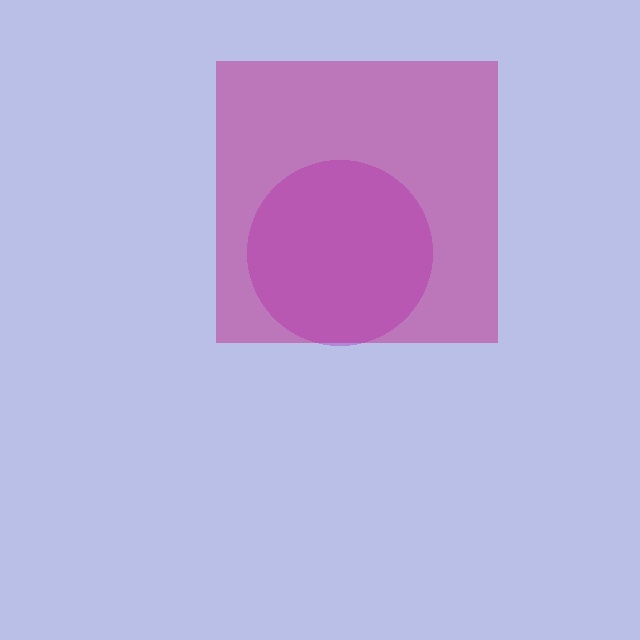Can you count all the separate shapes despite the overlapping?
Yes, there are 2 separate shapes.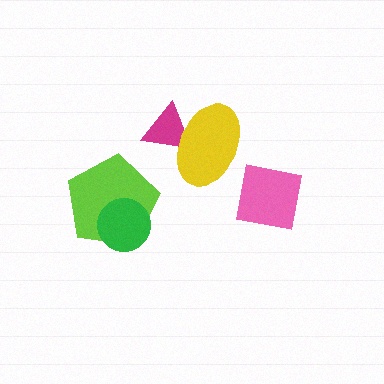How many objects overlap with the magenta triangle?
1 object overlaps with the magenta triangle.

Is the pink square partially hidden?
No, no other shape covers it.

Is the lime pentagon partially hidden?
Yes, it is partially covered by another shape.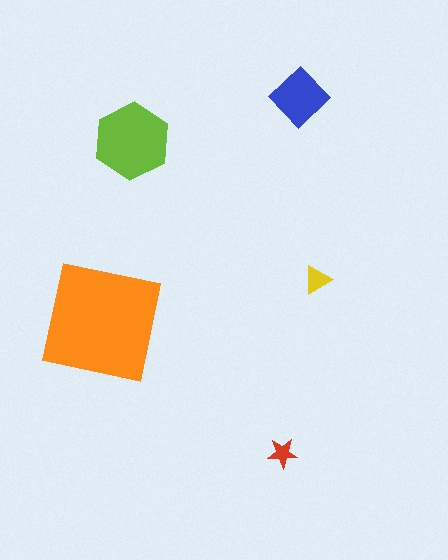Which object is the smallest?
The red star.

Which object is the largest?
The orange square.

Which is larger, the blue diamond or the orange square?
The orange square.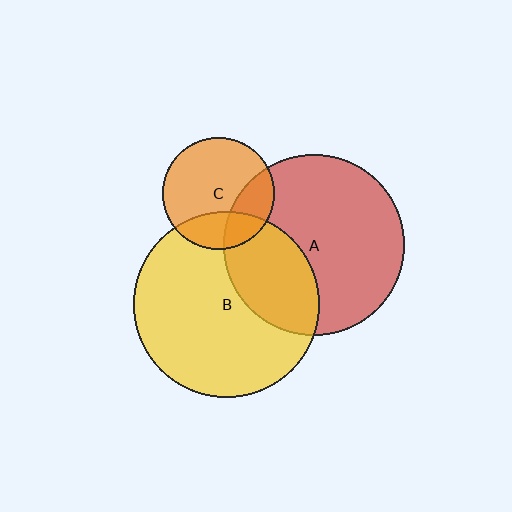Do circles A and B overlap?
Yes.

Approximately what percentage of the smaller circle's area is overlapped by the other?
Approximately 30%.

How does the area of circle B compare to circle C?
Approximately 2.8 times.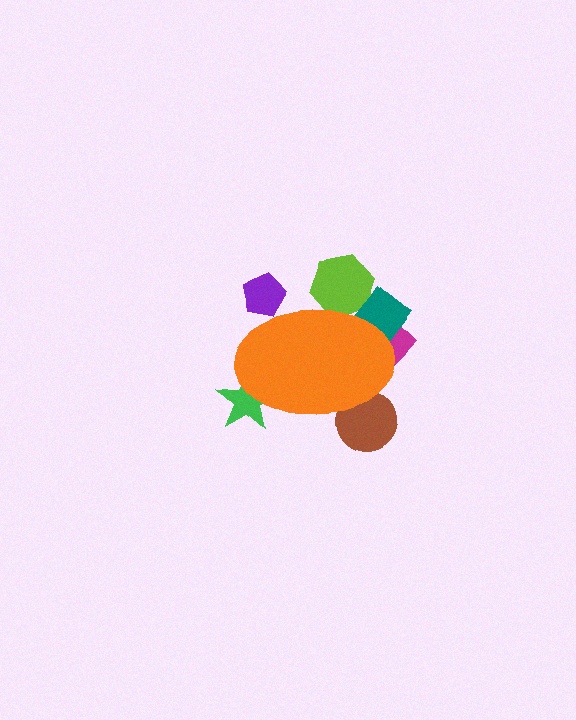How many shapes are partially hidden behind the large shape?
6 shapes are partially hidden.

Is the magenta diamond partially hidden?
Yes, the magenta diamond is partially hidden behind the orange ellipse.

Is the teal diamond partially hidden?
Yes, the teal diamond is partially hidden behind the orange ellipse.